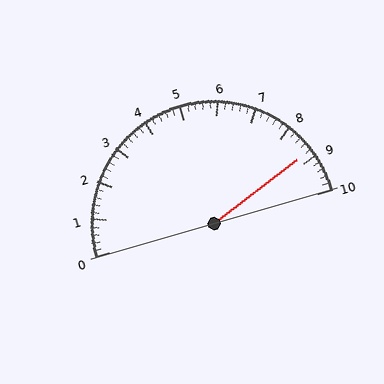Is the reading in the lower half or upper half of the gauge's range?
The reading is in the upper half of the range (0 to 10).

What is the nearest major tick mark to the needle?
The nearest major tick mark is 9.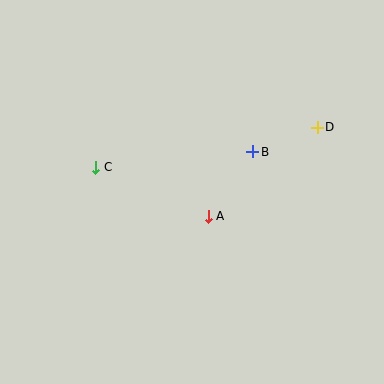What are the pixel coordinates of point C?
Point C is at (96, 168).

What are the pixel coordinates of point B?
Point B is at (253, 152).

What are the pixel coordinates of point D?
Point D is at (317, 127).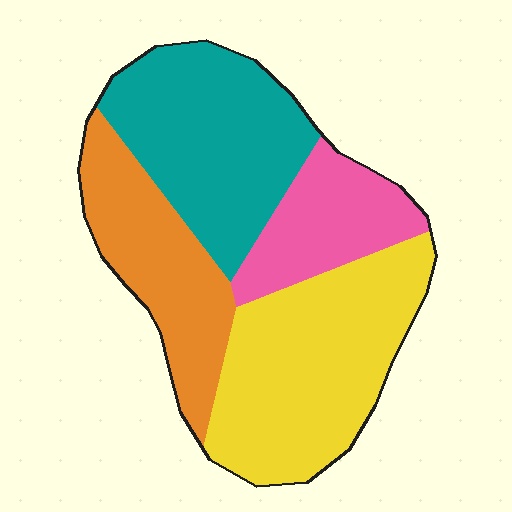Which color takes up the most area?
Yellow, at roughly 35%.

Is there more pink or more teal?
Teal.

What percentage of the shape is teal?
Teal covers roughly 30% of the shape.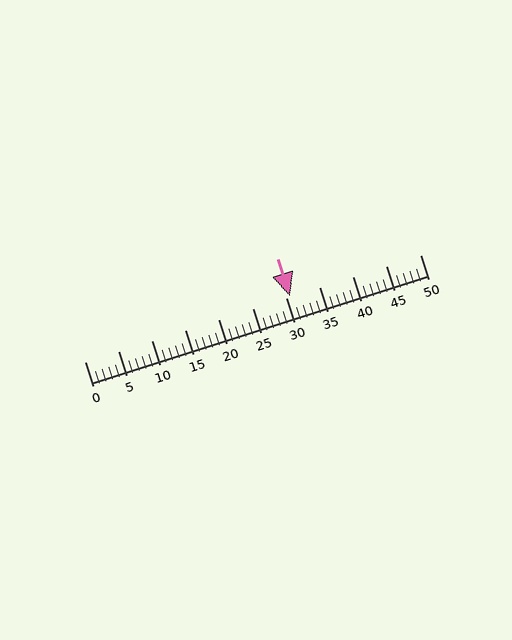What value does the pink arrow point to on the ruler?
The pink arrow points to approximately 31.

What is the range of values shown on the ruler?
The ruler shows values from 0 to 50.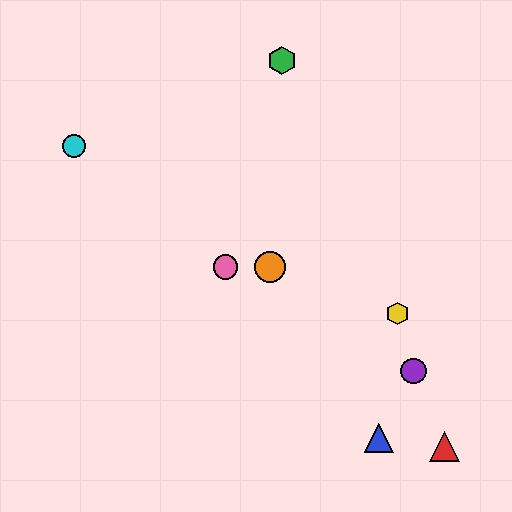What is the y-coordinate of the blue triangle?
The blue triangle is at y≈438.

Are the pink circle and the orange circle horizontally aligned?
Yes, both are at y≈267.